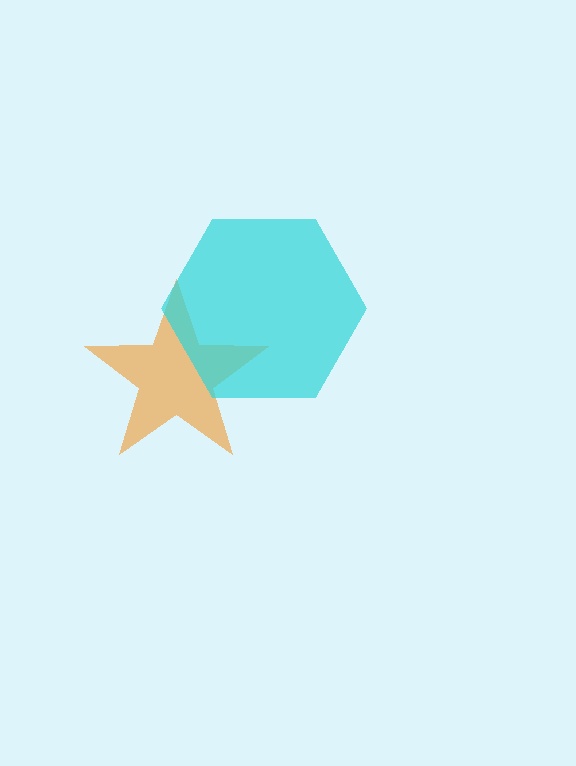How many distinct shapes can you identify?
There are 2 distinct shapes: an orange star, a cyan hexagon.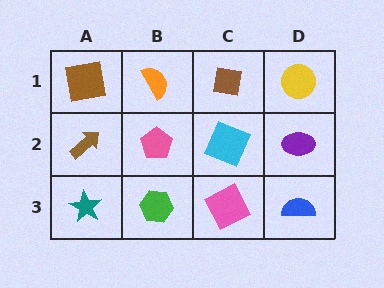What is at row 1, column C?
A brown square.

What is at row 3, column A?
A teal star.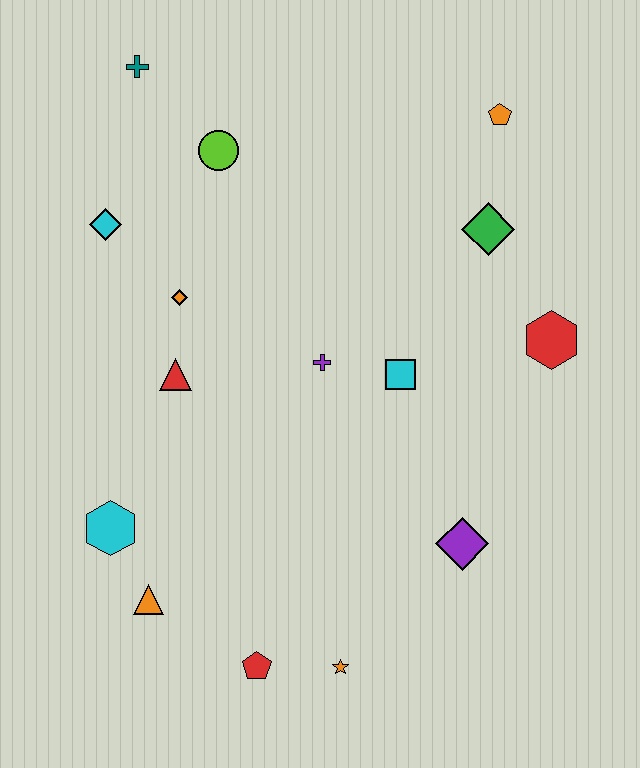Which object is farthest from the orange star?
The teal cross is farthest from the orange star.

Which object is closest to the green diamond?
The orange pentagon is closest to the green diamond.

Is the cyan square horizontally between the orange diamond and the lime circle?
No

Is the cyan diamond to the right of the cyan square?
No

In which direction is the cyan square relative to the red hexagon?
The cyan square is to the left of the red hexagon.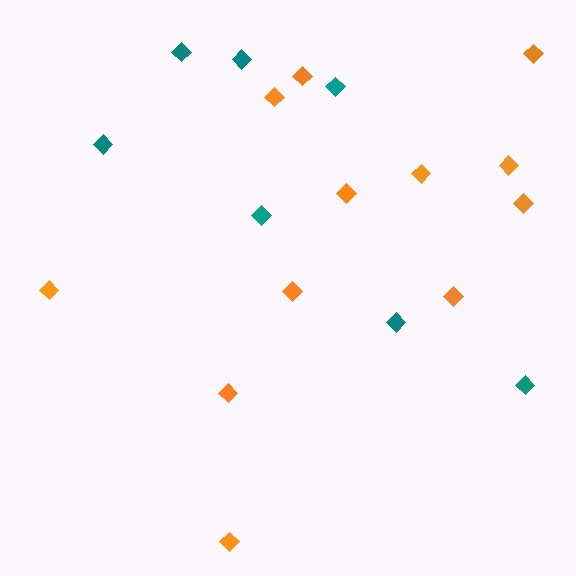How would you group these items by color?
There are 2 groups: one group of orange diamonds (12) and one group of teal diamonds (7).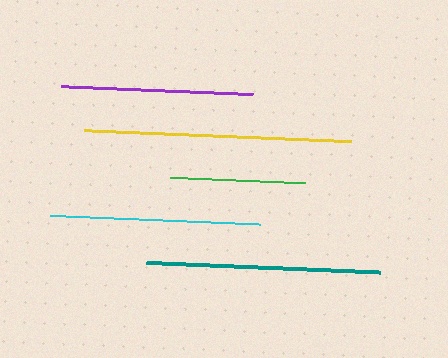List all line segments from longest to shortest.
From longest to shortest: yellow, teal, cyan, purple, green.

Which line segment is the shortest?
The green line is the shortest at approximately 135 pixels.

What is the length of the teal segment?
The teal segment is approximately 235 pixels long.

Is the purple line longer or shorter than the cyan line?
The cyan line is longer than the purple line.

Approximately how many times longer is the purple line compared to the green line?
The purple line is approximately 1.4 times the length of the green line.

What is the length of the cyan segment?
The cyan segment is approximately 210 pixels long.